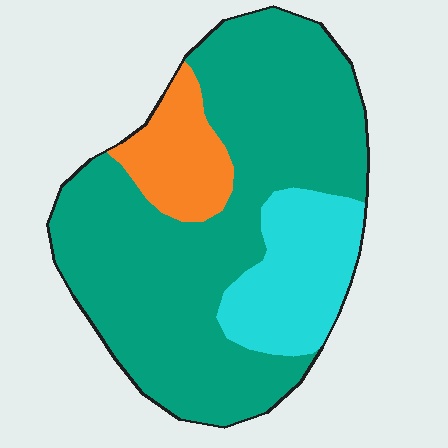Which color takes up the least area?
Orange, at roughly 10%.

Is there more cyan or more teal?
Teal.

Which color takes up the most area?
Teal, at roughly 70%.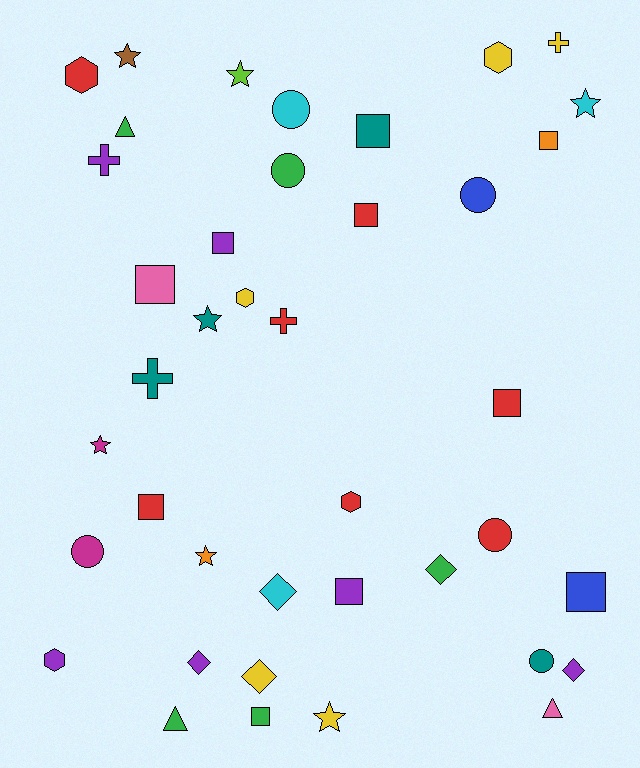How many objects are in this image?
There are 40 objects.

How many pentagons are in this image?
There are no pentagons.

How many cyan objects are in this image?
There are 3 cyan objects.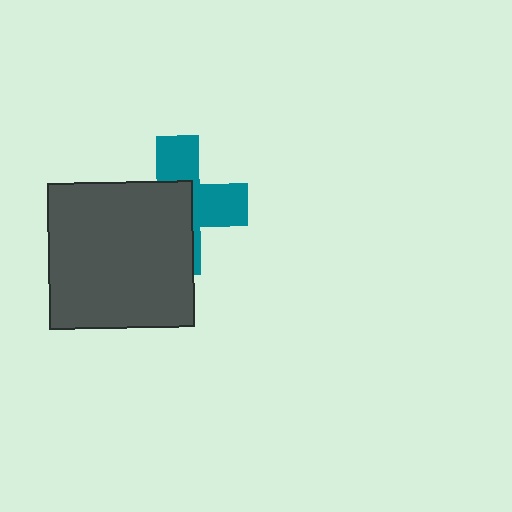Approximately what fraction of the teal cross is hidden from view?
Roughly 53% of the teal cross is hidden behind the dark gray rectangle.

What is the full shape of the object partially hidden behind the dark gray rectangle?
The partially hidden object is a teal cross.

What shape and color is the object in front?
The object in front is a dark gray rectangle.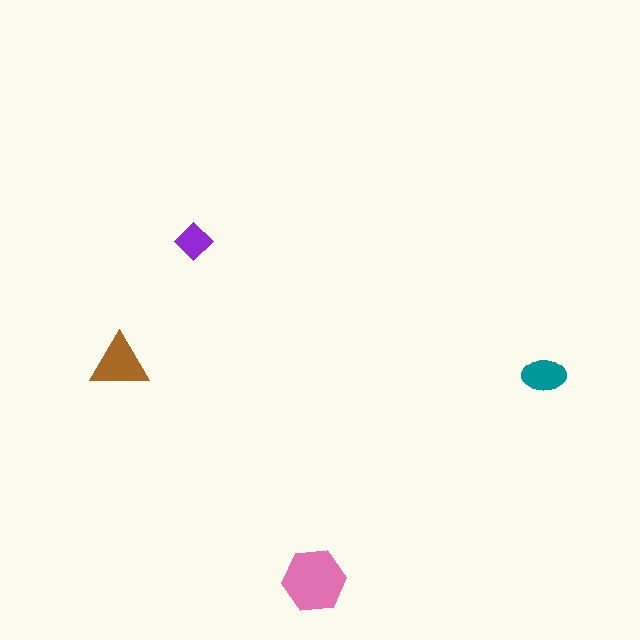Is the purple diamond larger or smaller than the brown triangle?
Smaller.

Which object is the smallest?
The purple diamond.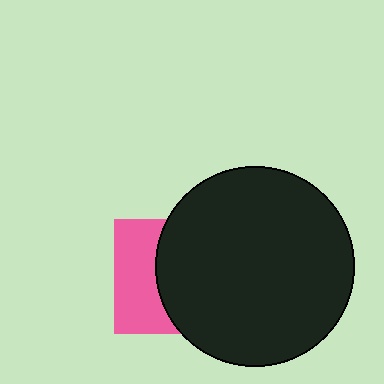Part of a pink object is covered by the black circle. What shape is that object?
It is a square.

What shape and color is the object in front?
The object in front is a black circle.